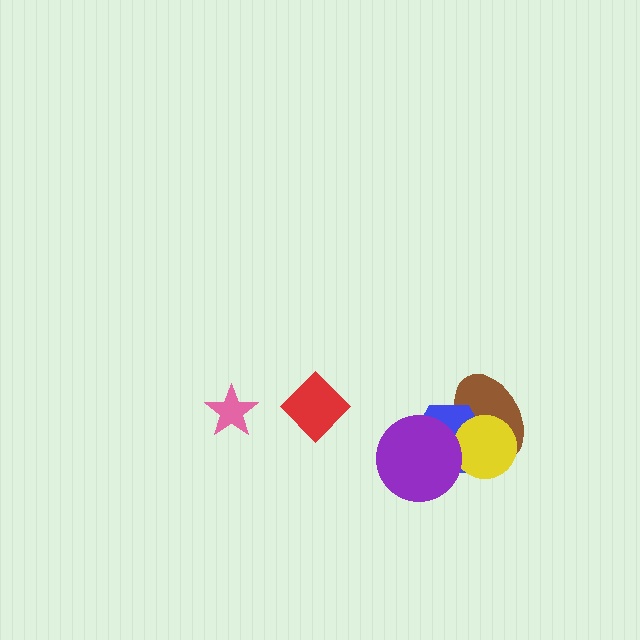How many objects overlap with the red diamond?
0 objects overlap with the red diamond.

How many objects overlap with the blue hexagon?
3 objects overlap with the blue hexagon.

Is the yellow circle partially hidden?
No, no other shape covers it.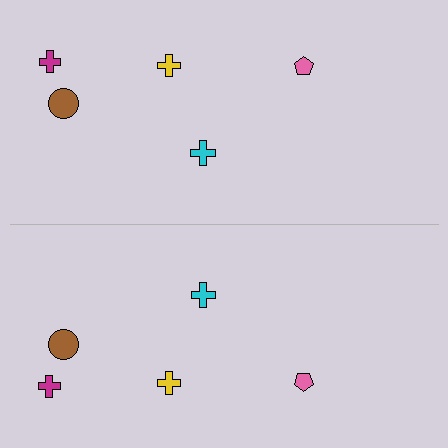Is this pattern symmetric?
Yes, this pattern has bilateral (reflection) symmetry.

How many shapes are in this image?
There are 10 shapes in this image.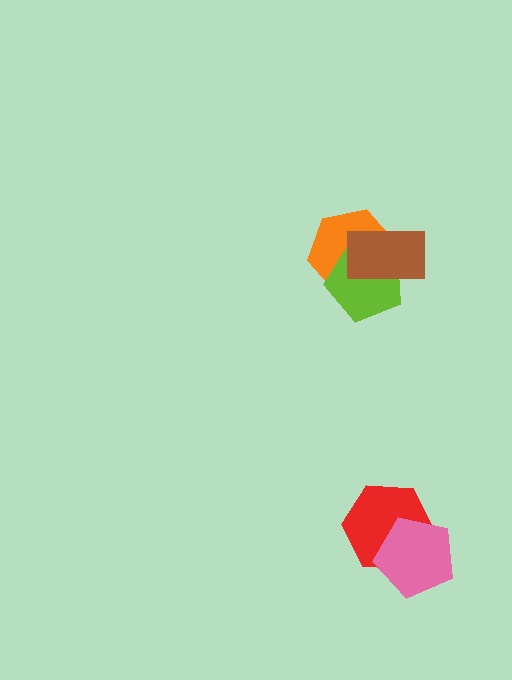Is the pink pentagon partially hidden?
No, no other shape covers it.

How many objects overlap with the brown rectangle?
2 objects overlap with the brown rectangle.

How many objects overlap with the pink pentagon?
1 object overlaps with the pink pentagon.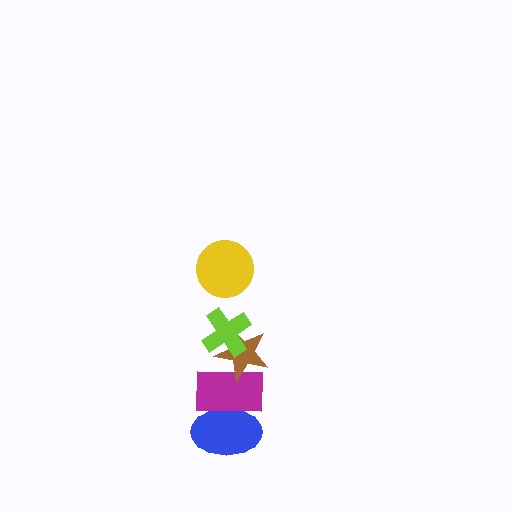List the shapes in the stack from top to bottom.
From top to bottom: the yellow circle, the lime cross, the brown star, the magenta rectangle, the blue ellipse.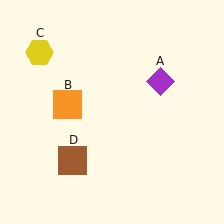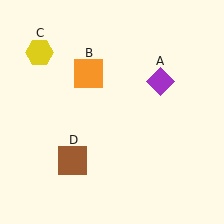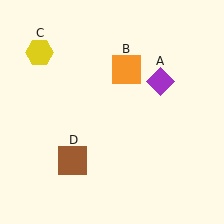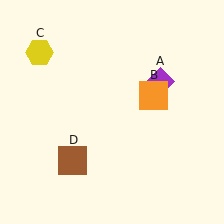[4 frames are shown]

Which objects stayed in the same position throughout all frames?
Purple diamond (object A) and yellow hexagon (object C) and brown square (object D) remained stationary.